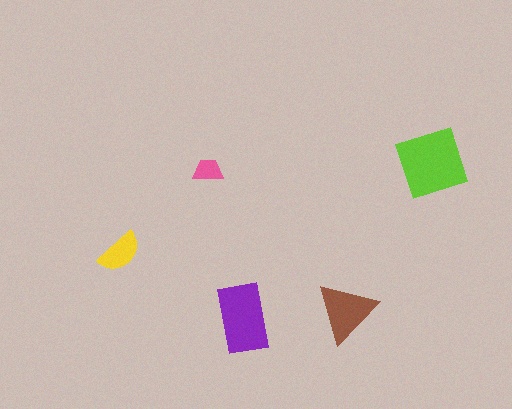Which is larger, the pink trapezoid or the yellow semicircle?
The yellow semicircle.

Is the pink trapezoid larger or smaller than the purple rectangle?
Smaller.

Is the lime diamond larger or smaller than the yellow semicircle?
Larger.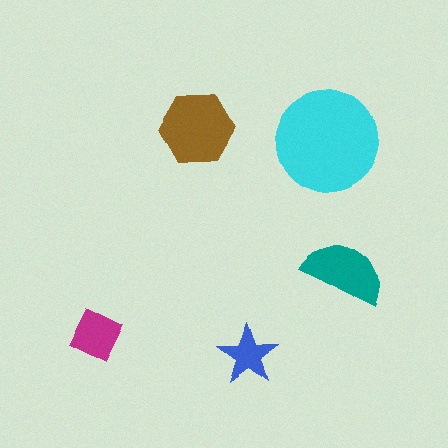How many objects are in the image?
There are 5 objects in the image.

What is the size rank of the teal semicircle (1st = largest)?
3rd.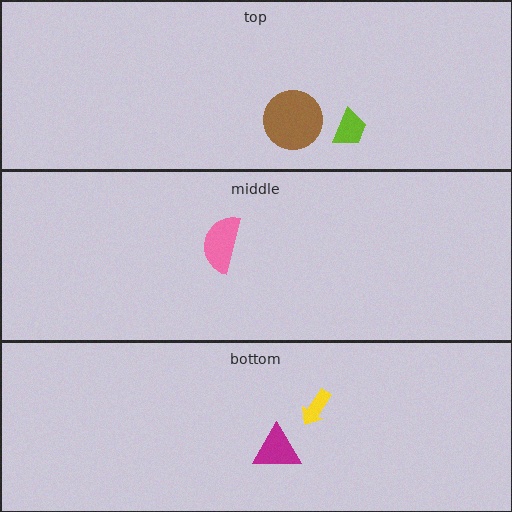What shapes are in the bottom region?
The yellow arrow, the magenta triangle.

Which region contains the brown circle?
The top region.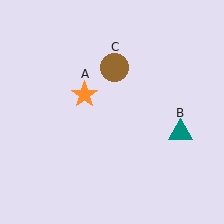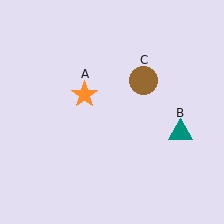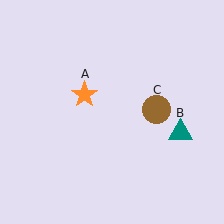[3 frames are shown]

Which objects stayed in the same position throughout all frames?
Orange star (object A) and teal triangle (object B) remained stationary.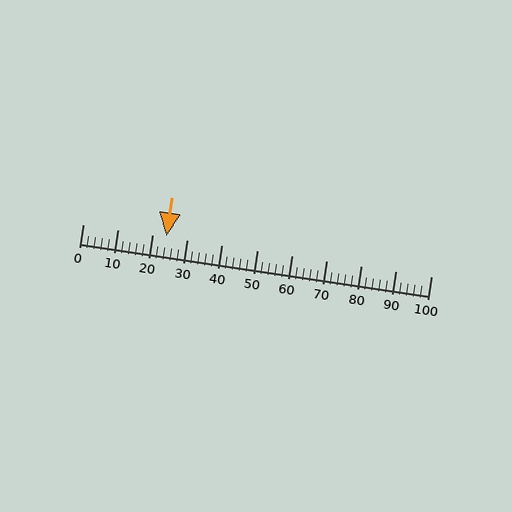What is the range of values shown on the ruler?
The ruler shows values from 0 to 100.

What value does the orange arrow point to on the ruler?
The orange arrow points to approximately 24.